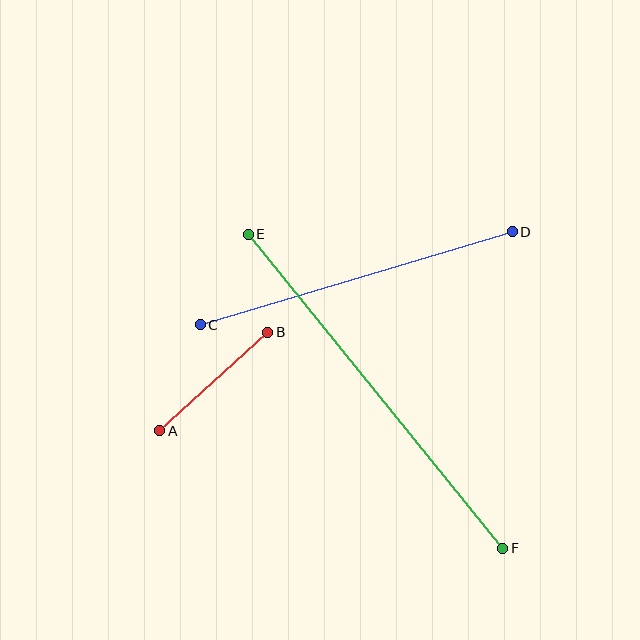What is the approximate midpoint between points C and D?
The midpoint is at approximately (356, 278) pixels.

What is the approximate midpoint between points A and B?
The midpoint is at approximately (214, 382) pixels.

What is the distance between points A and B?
The distance is approximately 146 pixels.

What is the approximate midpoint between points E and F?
The midpoint is at approximately (376, 391) pixels.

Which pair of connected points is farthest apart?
Points E and F are farthest apart.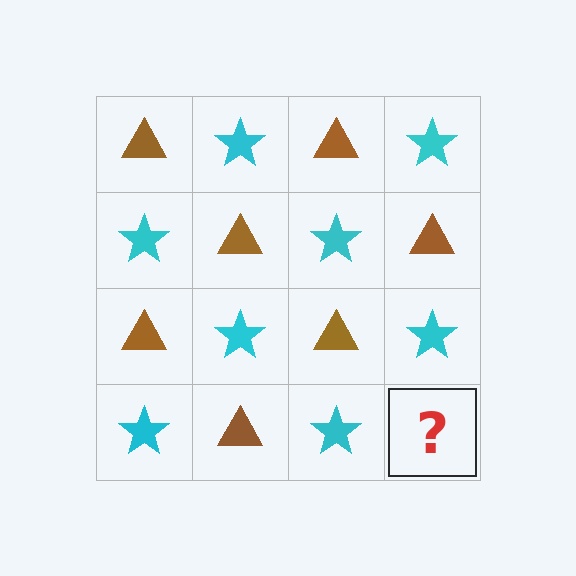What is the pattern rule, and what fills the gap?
The rule is that it alternates brown triangle and cyan star in a checkerboard pattern. The gap should be filled with a brown triangle.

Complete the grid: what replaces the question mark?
The question mark should be replaced with a brown triangle.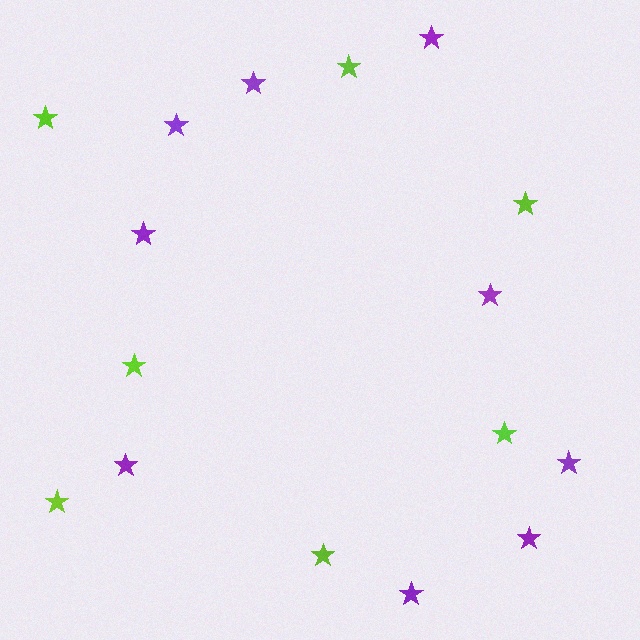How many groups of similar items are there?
There are 2 groups: one group of purple stars (9) and one group of lime stars (7).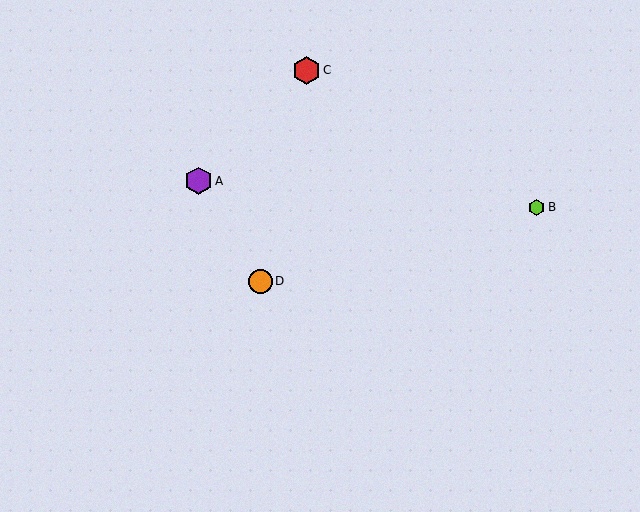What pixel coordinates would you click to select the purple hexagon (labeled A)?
Click at (199, 181) to select the purple hexagon A.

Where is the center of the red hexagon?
The center of the red hexagon is at (306, 70).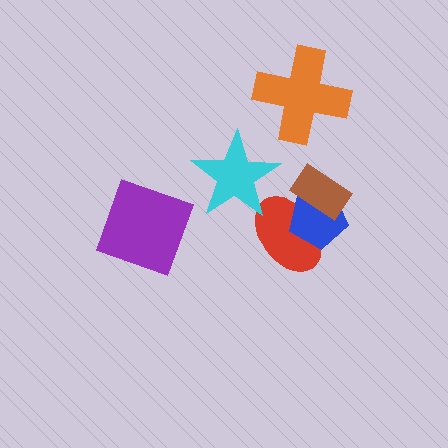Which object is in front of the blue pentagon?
The brown rectangle is in front of the blue pentagon.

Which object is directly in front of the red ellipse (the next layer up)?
The blue pentagon is directly in front of the red ellipse.